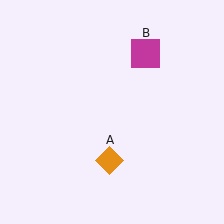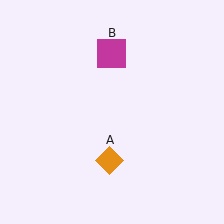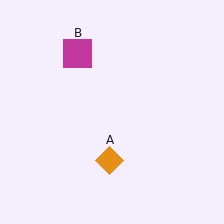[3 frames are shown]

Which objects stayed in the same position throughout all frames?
Orange diamond (object A) remained stationary.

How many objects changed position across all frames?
1 object changed position: magenta square (object B).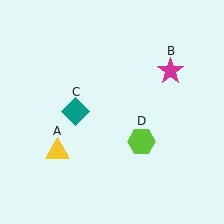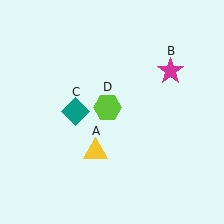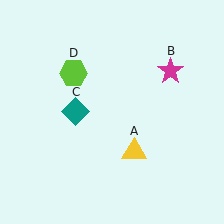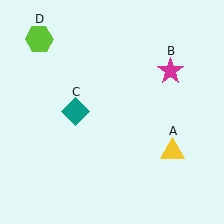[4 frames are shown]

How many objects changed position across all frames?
2 objects changed position: yellow triangle (object A), lime hexagon (object D).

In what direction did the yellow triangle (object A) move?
The yellow triangle (object A) moved right.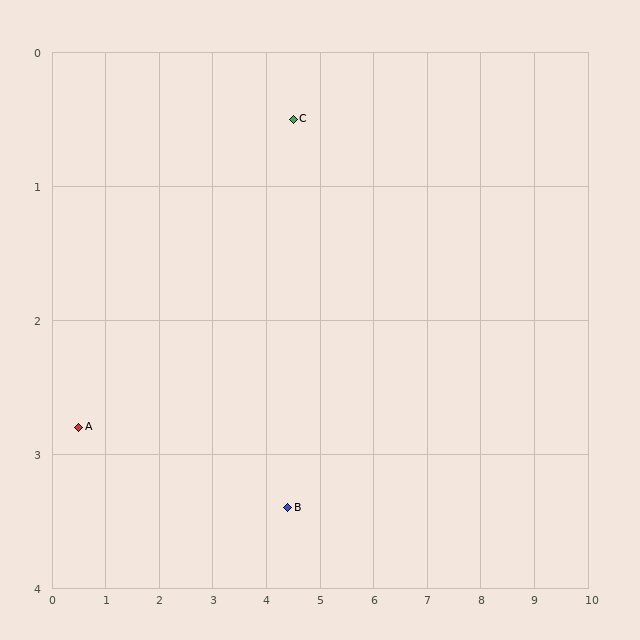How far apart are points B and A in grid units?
Points B and A are about 3.9 grid units apart.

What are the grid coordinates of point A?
Point A is at approximately (0.5, 2.8).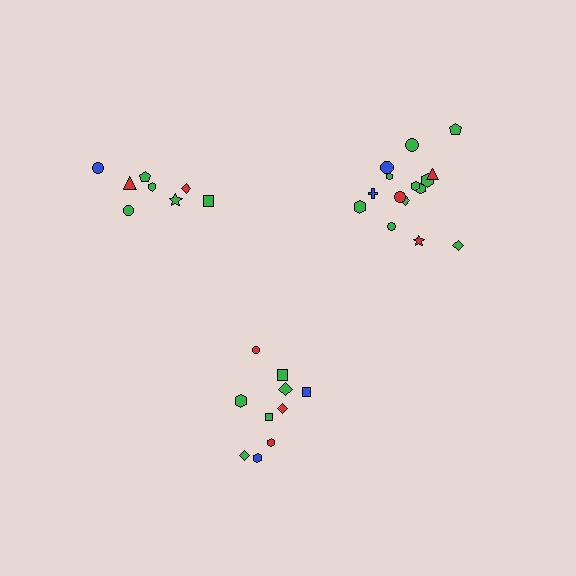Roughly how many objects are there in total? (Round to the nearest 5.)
Roughly 35 objects in total.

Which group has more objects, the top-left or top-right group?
The top-right group.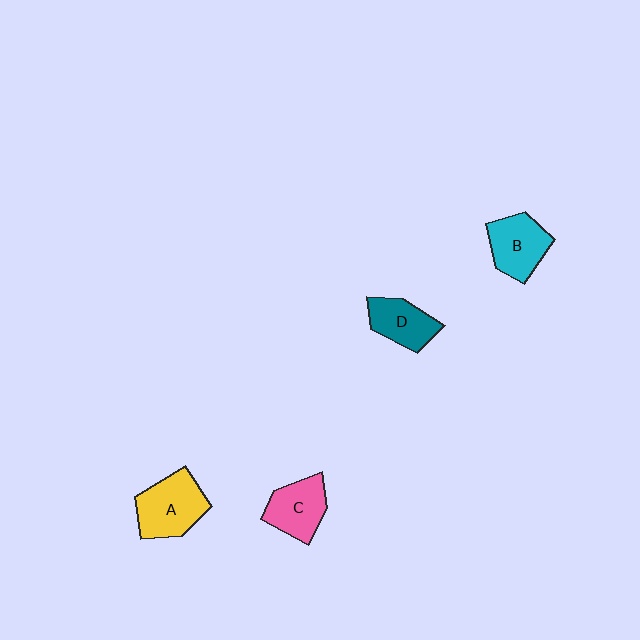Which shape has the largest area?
Shape A (yellow).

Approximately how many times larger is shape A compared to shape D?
Approximately 1.4 times.